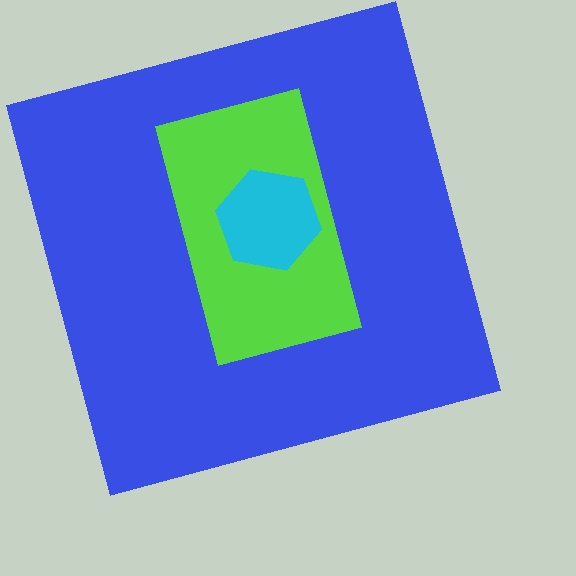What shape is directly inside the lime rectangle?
The cyan hexagon.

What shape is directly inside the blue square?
The lime rectangle.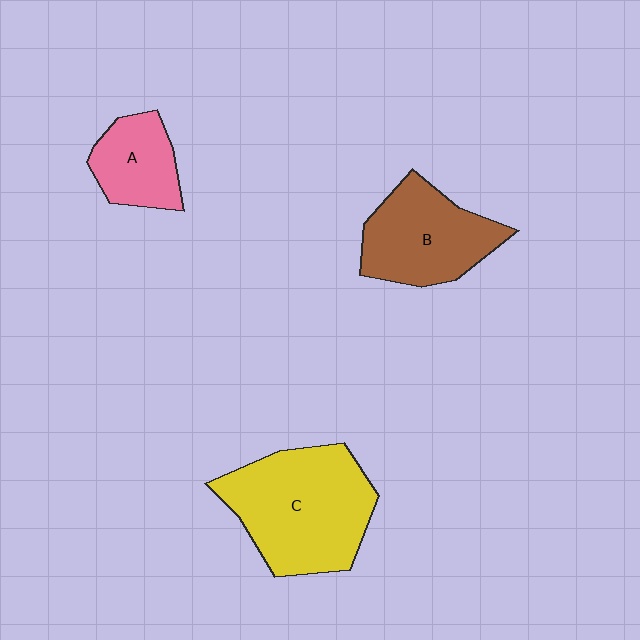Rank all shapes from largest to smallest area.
From largest to smallest: C (yellow), B (brown), A (pink).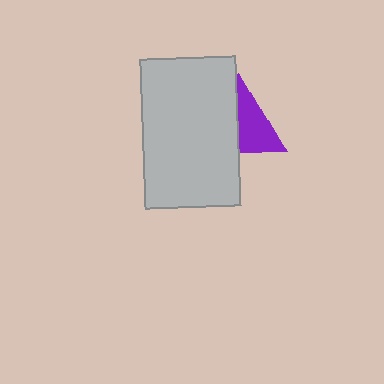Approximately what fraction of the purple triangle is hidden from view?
Roughly 48% of the purple triangle is hidden behind the light gray rectangle.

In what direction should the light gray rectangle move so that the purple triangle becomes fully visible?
The light gray rectangle should move left. That is the shortest direction to clear the overlap and leave the purple triangle fully visible.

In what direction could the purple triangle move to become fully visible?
The purple triangle could move right. That would shift it out from behind the light gray rectangle entirely.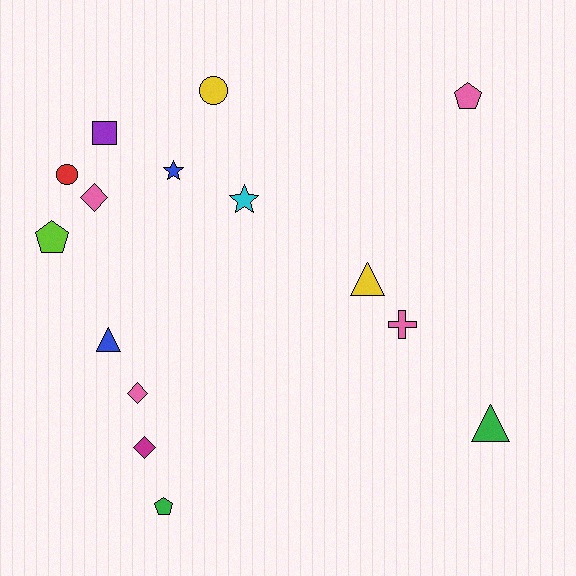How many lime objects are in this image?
There is 1 lime object.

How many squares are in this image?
There is 1 square.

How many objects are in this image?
There are 15 objects.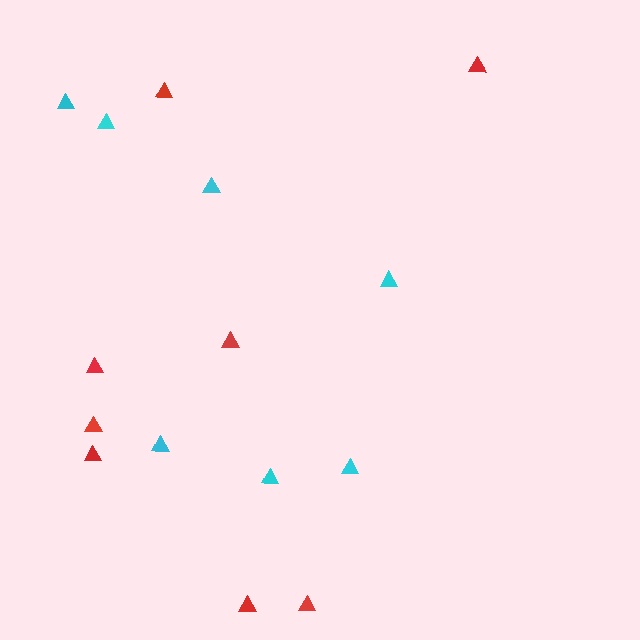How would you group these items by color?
There are 2 groups: one group of red triangles (8) and one group of cyan triangles (7).